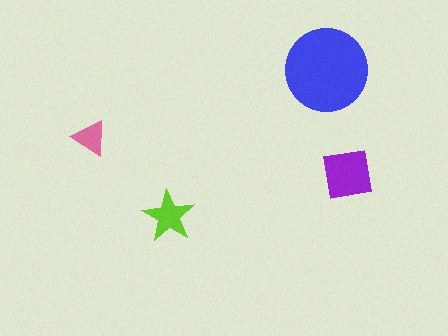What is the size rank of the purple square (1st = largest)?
2nd.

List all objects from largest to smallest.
The blue circle, the purple square, the lime star, the pink triangle.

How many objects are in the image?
There are 4 objects in the image.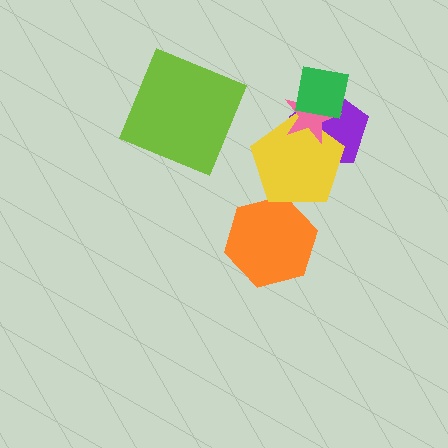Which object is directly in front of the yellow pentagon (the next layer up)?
The pink star is directly in front of the yellow pentagon.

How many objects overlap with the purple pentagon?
3 objects overlap with the purple pentagon.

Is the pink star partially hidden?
Yes, it is partially covered by another shape.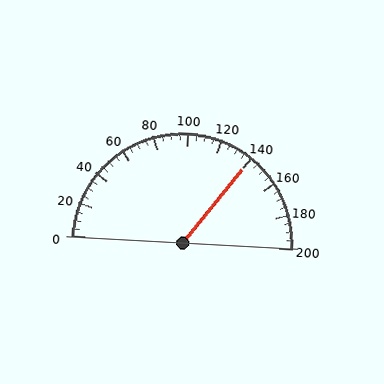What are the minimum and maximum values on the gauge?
The gauge ranges from 0 to 200.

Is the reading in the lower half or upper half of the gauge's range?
The reading is in the upper half of the range (0 to 200).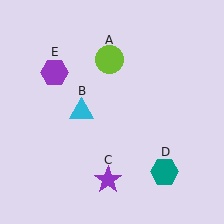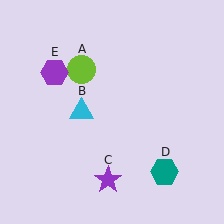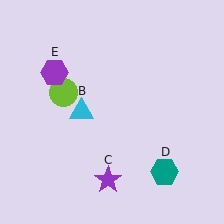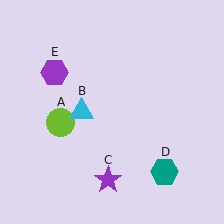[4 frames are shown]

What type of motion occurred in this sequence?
The lime circle (object A) rotated counterclockwise around the center of the scene.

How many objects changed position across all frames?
1 object changed position: lime circle (object A).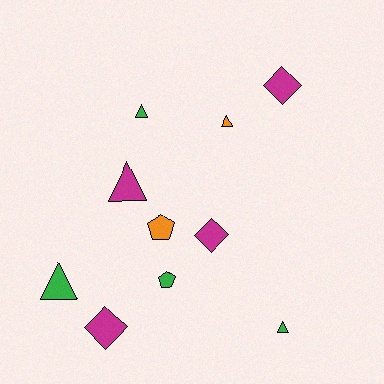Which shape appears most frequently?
Triangle, with 5 objects.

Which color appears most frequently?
Magenta, with 4 objects.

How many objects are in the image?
There are 10 objects.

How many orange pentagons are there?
There is 1 orange pentagon.